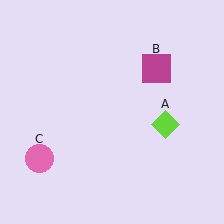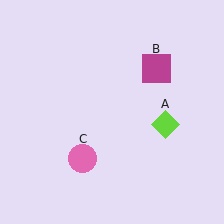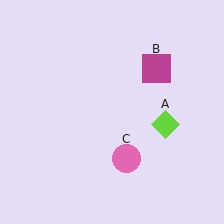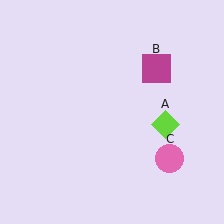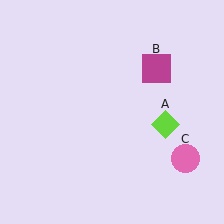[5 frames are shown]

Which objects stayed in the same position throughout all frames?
Lime diamond (object A) and magenta square (object B) remained stationary.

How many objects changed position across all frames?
1 object changed position: pink circle (object C).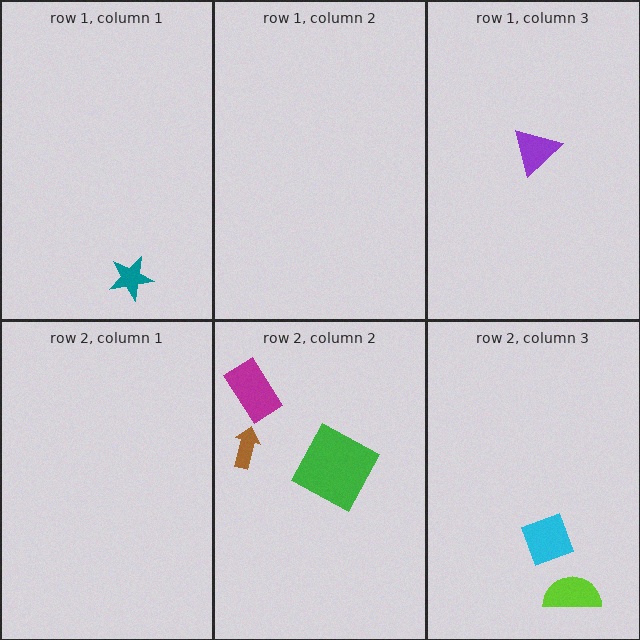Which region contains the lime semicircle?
The row 2, column 3 region.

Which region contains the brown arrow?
The row 2, column 2 region.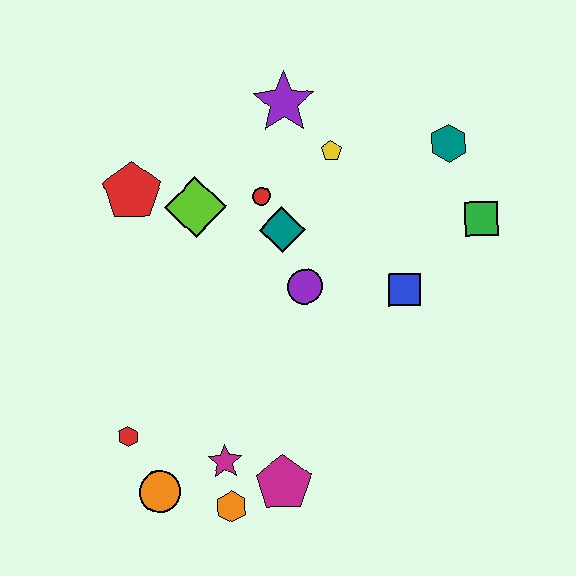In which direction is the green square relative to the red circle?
The green square is to the right of the red circle.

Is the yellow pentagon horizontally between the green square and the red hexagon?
Yes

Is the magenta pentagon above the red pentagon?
No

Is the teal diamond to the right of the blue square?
No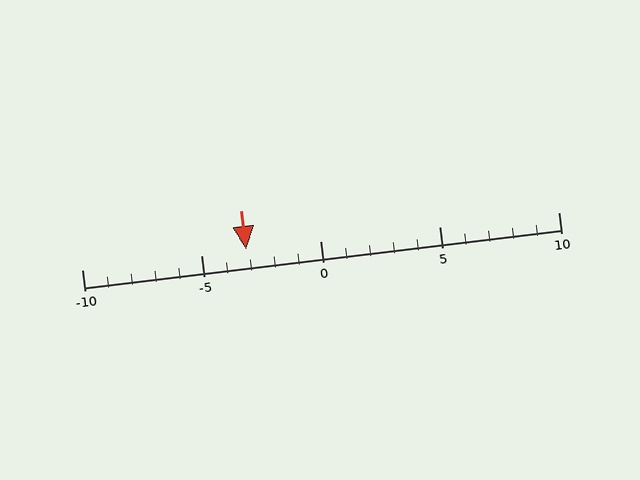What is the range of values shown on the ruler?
The ruler shows values from -10 to 10.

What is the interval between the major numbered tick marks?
The major tick marks are spaced 5 units apart.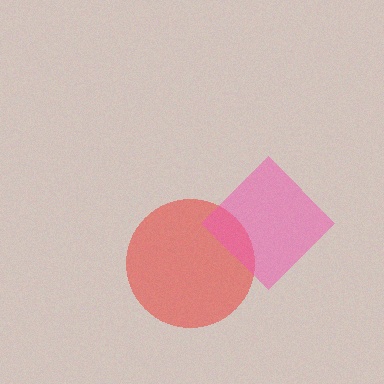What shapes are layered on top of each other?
The layered shapes are: a red circle, a pink diamond.